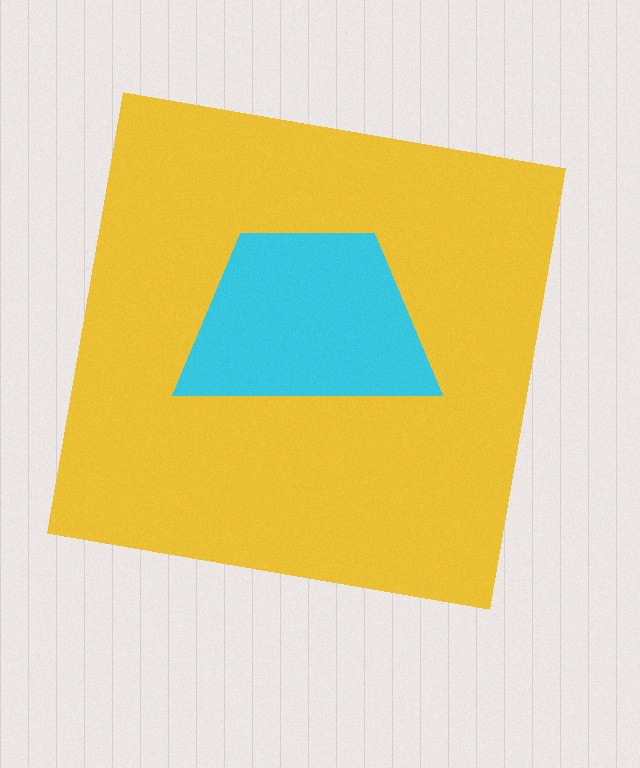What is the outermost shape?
The yellow square.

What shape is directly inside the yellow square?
The cyan trapezoid.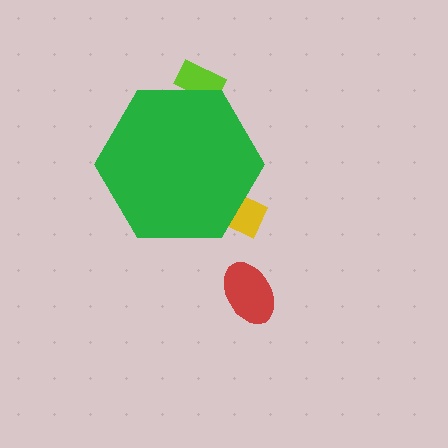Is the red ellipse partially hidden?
No, the red ellipse is fully visible.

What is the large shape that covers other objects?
A green hexagon.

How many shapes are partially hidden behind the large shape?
2 shapes are partially hidden.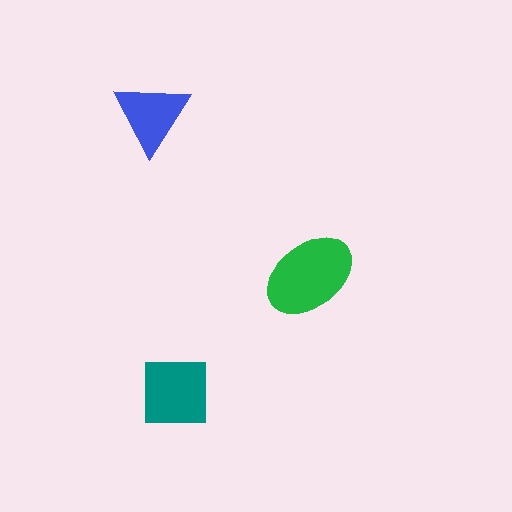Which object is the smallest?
The blue triangle.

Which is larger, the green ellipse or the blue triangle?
The green ellipse.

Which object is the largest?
The green ellipse.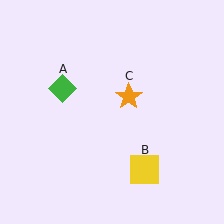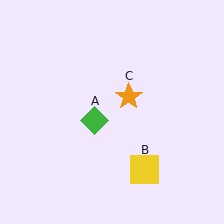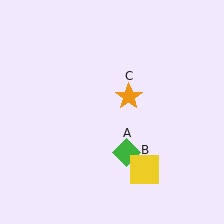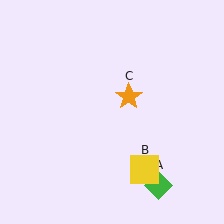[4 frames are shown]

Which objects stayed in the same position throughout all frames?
Yellow square (object B) and orange star (object C) remained stationary.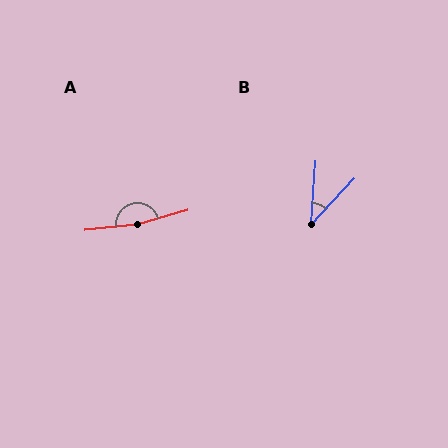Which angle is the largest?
A, at approximately 170 degrees.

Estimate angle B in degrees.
Approximately 39 degrees.